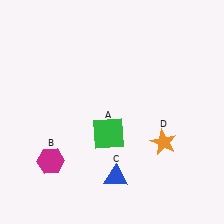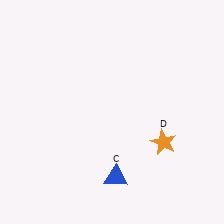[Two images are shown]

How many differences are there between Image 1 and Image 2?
There are 2 differences between the two images.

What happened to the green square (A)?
The green square (A) was removed in Image 2. It was in the bottom-left area of Image 1.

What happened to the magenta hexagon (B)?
The magenta hexagon (B) was removed in Image 2. It was in the bottom-left area of Image 1.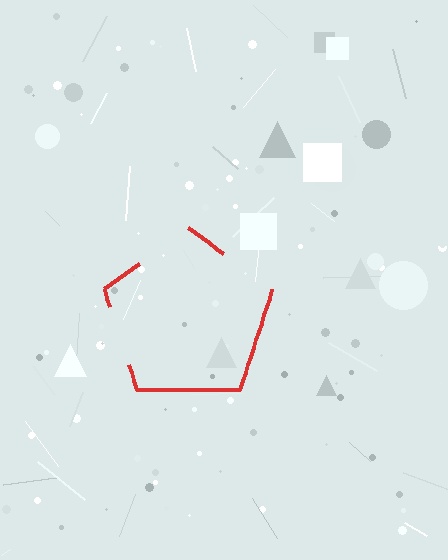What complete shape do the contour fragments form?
The contour fragments form a pentagon.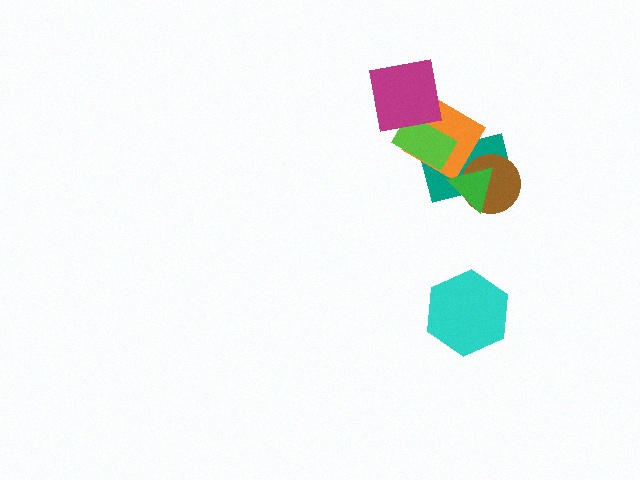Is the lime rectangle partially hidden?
Yes, it is partially covered by another shape.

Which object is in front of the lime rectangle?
The magenta square is in front of the lime rectangle.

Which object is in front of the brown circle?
The green triangle is in front of the brown circle.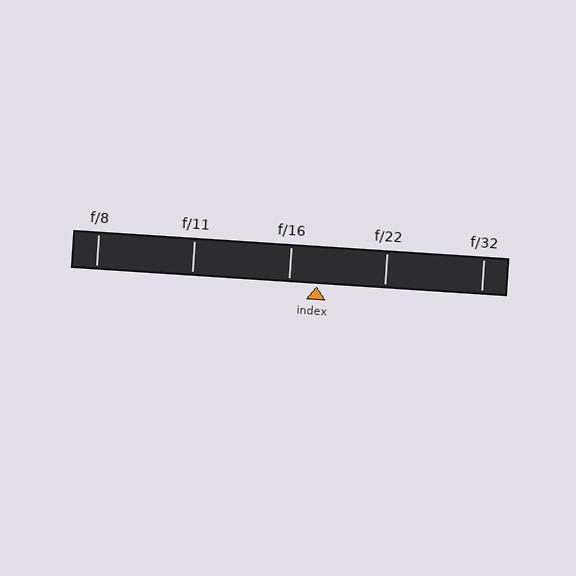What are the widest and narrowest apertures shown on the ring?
The widest aperture shown is f/8 and the narrowest is f/32.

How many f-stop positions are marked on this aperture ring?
There are 5 f-stop positions marked.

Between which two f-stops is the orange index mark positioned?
The index mark is between f/16 and f/22.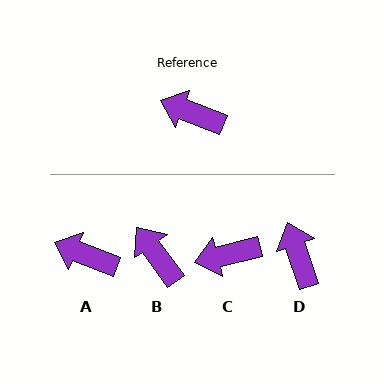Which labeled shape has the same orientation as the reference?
A.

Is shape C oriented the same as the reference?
No, it is off by about 35 degrees.